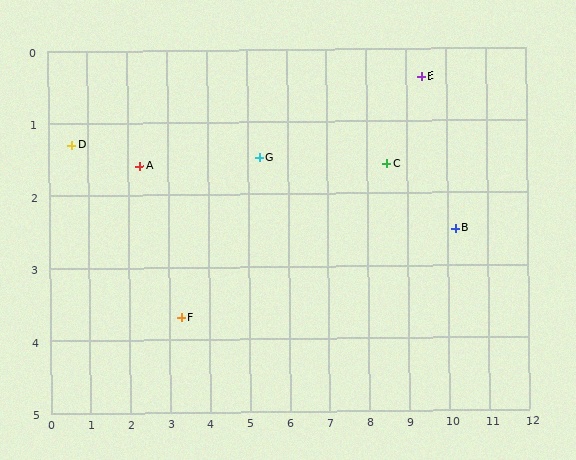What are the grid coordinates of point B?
Point B is at approximately (10.2, 2.5).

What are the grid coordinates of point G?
Point G is at approximately (5.3, 1.5).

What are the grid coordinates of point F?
Point F is at approximately (3.3, 3.7).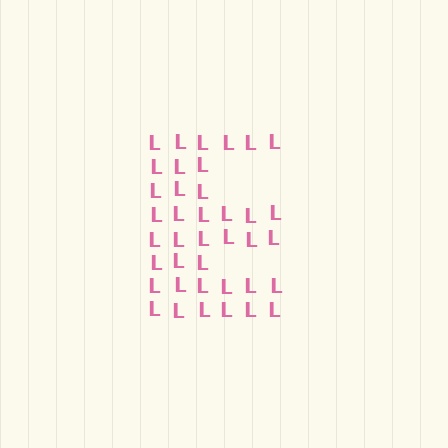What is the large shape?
The large shape is the letter E.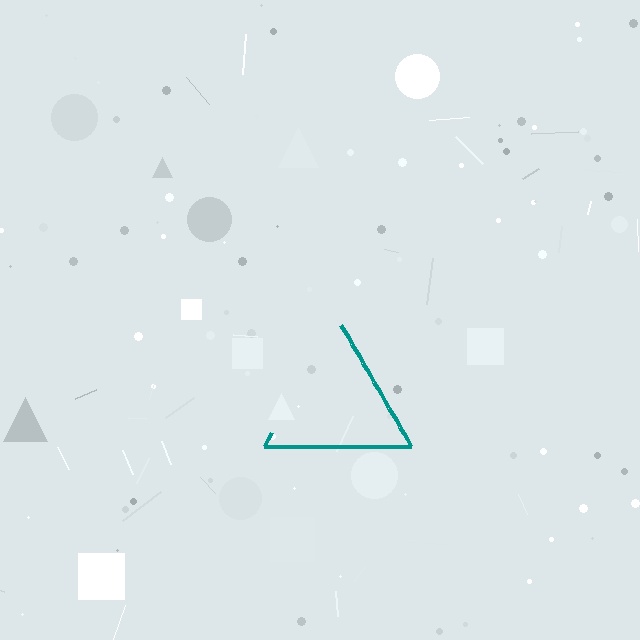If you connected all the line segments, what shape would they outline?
They would outline a triangle.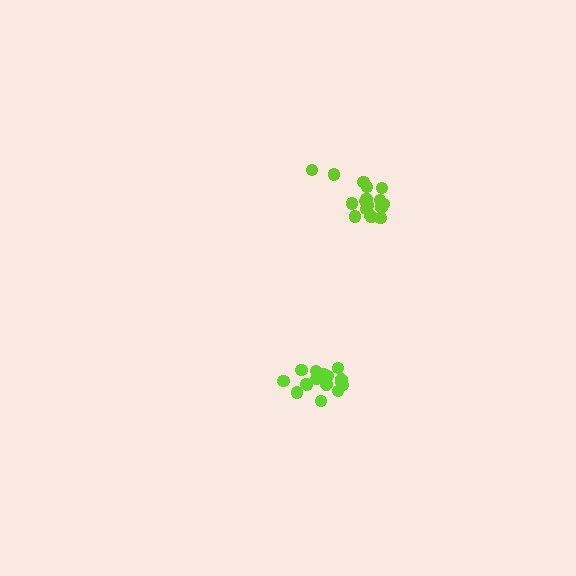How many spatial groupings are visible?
There are 2 spatial groupings.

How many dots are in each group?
Group 1: 16 dots, Group 2: 18 dots (34 total).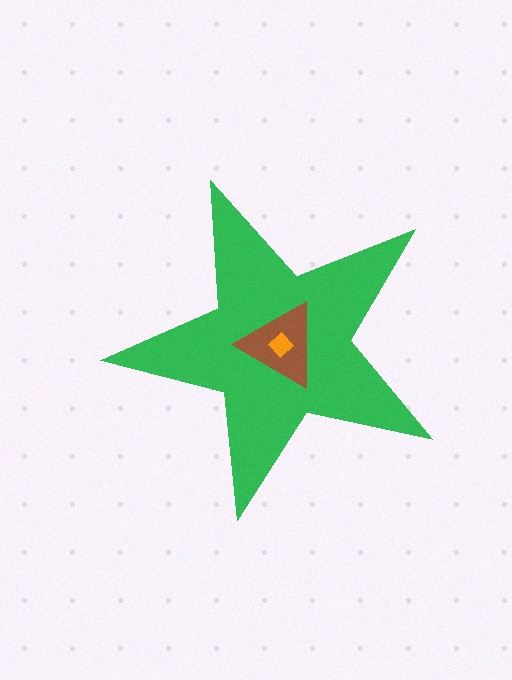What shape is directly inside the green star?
The brown triangle.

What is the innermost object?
The orange diamond.